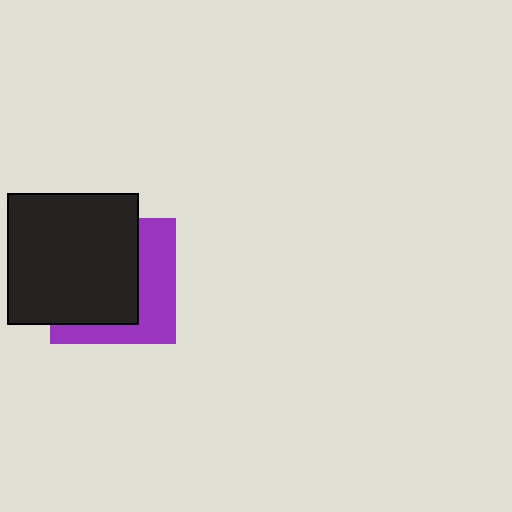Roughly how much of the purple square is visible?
A small part of it is visible (roughly 39%).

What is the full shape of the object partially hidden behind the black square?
The partially hidden object is a purple square.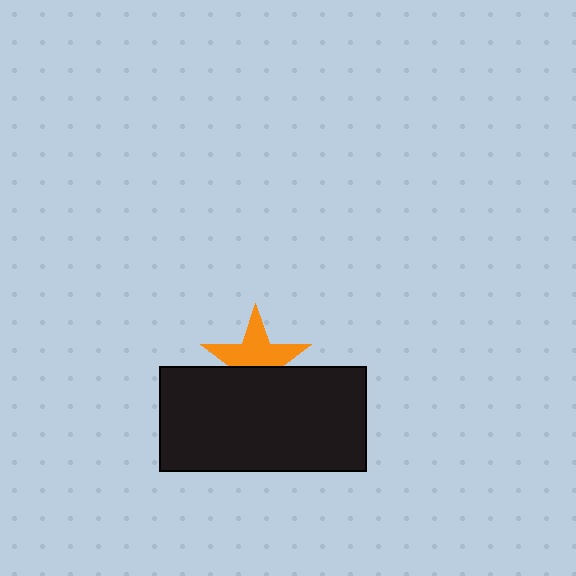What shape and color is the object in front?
The object in front is a black rectangle.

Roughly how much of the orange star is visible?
About half of it is visible (roughly 59%).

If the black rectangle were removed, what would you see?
You would see the complete orange star.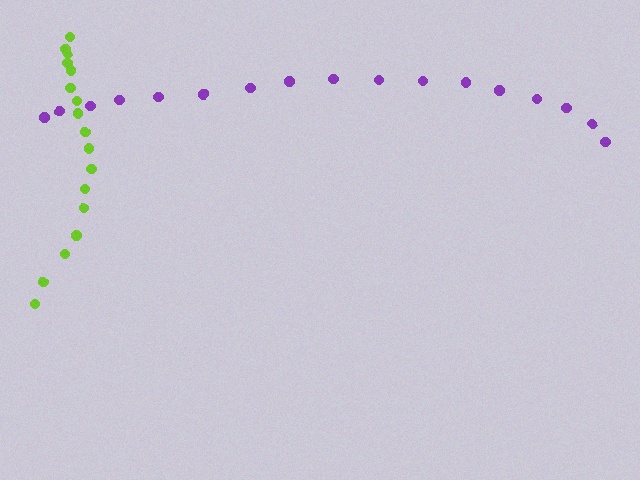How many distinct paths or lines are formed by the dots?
There are 2 distinct paths.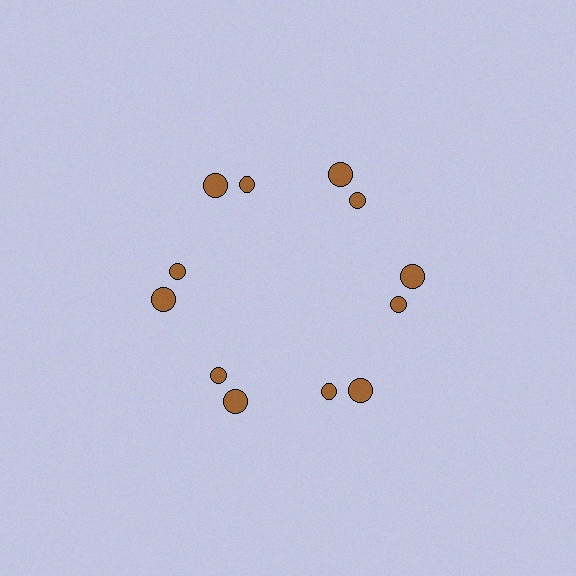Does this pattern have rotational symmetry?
Yes, this pattern has 6-fold rotational symmetry. It looks the same after rotating 60 degrees around the center.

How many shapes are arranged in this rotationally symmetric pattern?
There are 12 shapes, arranged in 6 groups of 2.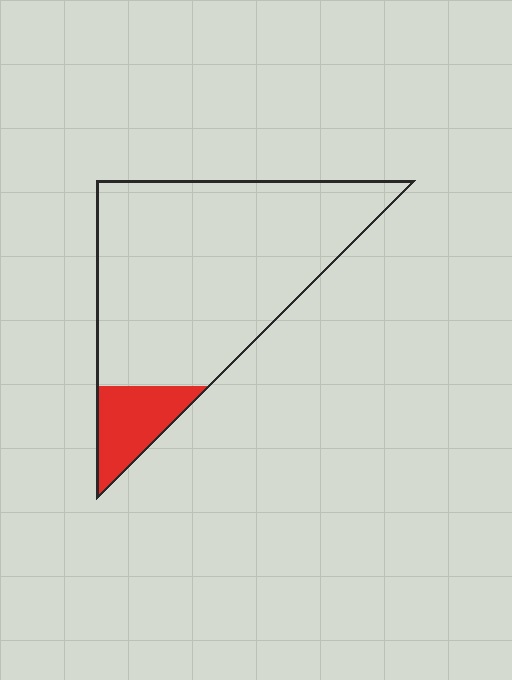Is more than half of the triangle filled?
No.